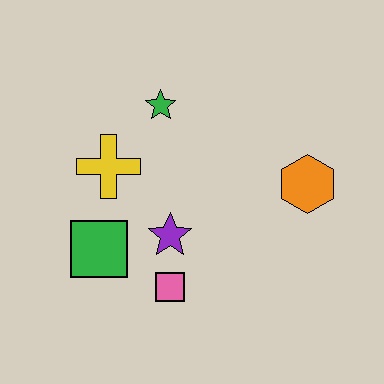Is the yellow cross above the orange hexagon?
Yes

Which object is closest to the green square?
The purple star is closest to the green square.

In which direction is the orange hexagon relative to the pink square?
The orange hexagon is to the right of the pink square.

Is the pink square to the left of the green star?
No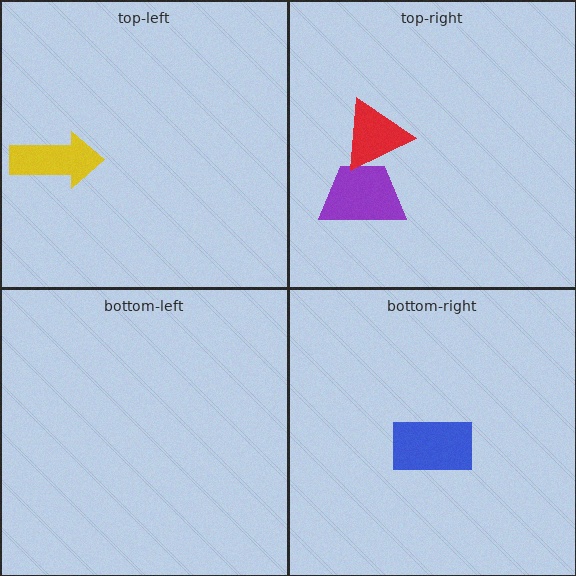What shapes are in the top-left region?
The yellow arrow.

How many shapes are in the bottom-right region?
1.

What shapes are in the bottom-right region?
The blue rectangle.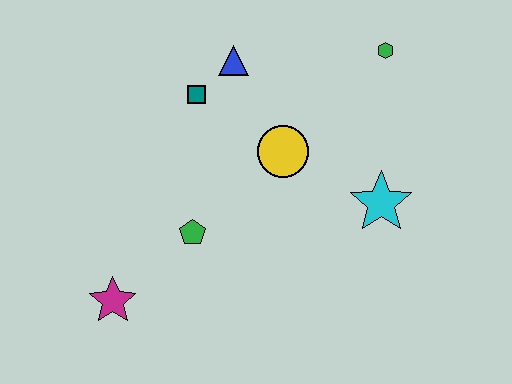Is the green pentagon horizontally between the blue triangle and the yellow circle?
No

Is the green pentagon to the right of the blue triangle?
No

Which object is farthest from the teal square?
The magenta star is farthest from the teal square.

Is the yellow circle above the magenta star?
Yes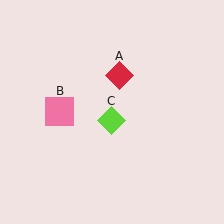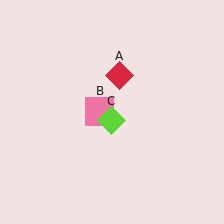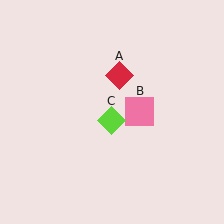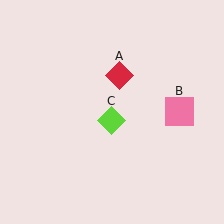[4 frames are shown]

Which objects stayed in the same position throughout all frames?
Red diamond (object A) and lime diamond (object C) remained stationary.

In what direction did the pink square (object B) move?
The pink square (object B) moved right.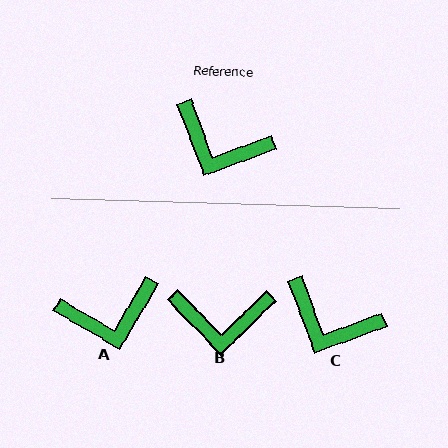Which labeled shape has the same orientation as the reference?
C.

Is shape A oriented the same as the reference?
No, it is off by about 39 degrees.